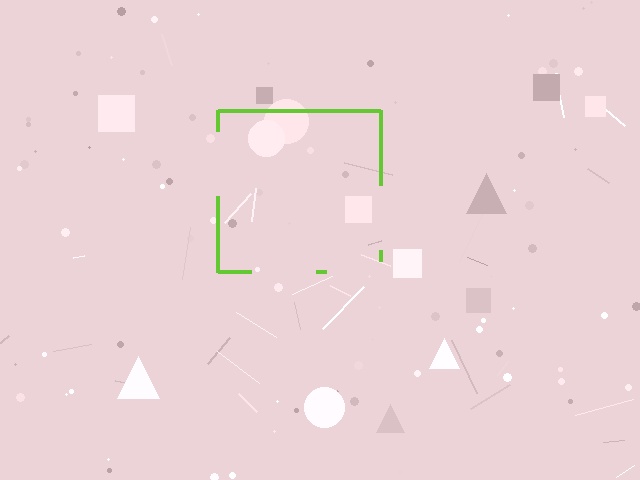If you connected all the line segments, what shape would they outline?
They would outline a square.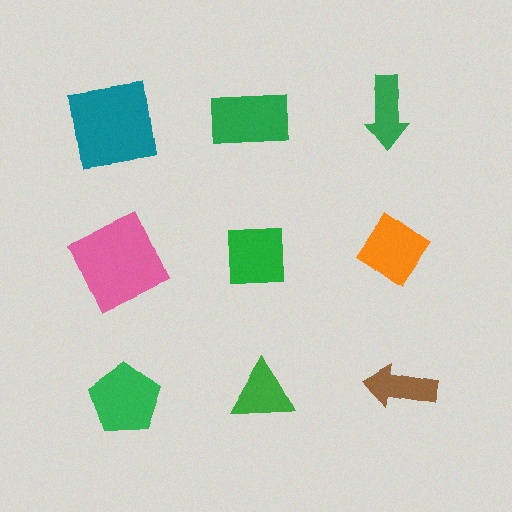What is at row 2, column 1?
A pink square.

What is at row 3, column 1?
A green pentagon.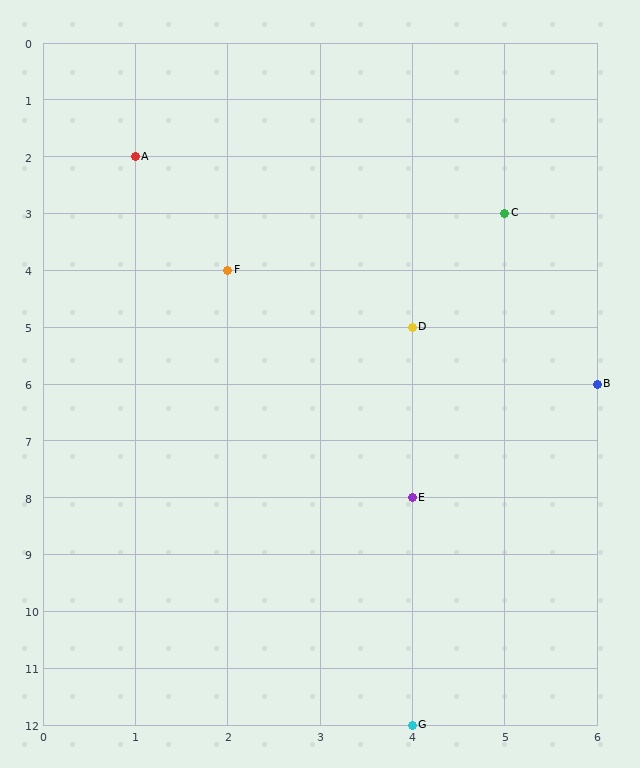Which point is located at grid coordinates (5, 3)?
Point C is at (5, 3).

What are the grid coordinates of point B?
Point B is at grid coordinates (6, 6).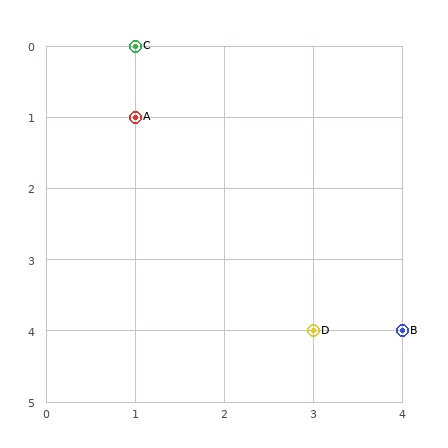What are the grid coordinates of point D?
Point D is at grid coordinates (3, 4).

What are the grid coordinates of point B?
Point B is at grid coordinates (4, 4).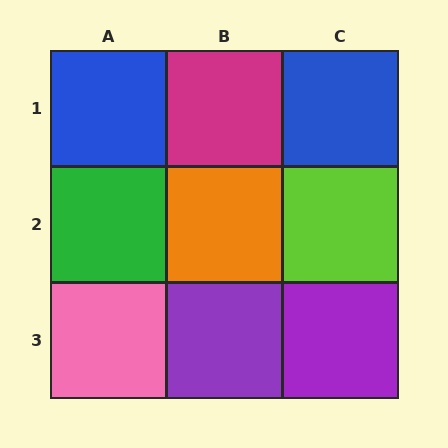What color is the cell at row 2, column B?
Orange.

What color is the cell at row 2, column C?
Lime.